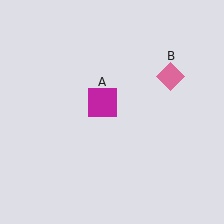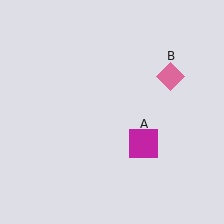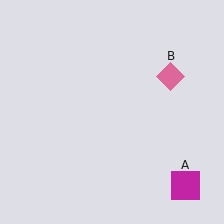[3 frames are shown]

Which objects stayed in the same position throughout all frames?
Pink diamond (object B) remained stationary.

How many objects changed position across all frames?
1 object changed position: magenta square (object A).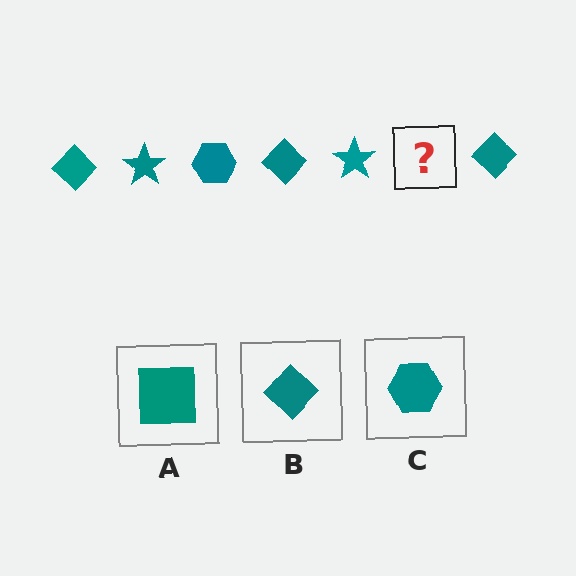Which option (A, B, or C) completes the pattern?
C.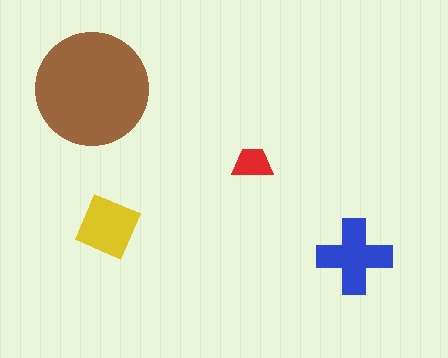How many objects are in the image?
There are 4 objects in the image.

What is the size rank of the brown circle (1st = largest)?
1st.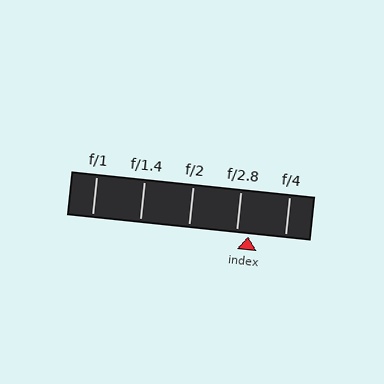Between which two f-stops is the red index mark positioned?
The index mark is between f/2.8 and f/4.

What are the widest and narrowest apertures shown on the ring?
The widest aperture shown is f/1 and the narrowest is f/4.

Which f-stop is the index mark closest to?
The index mark is closest to f/2.8.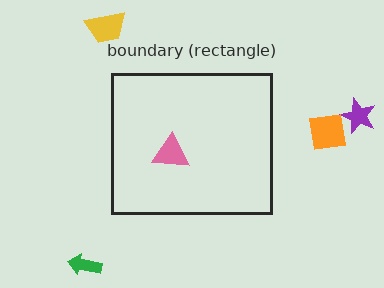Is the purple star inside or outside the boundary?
Outside.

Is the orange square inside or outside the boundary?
Outside.